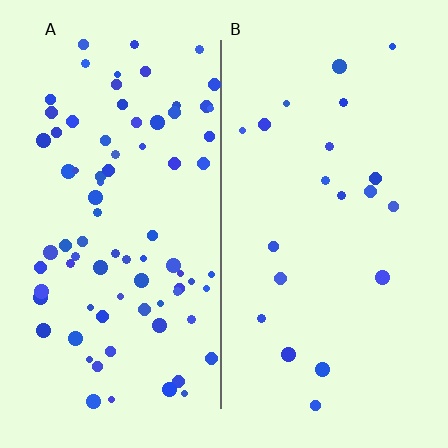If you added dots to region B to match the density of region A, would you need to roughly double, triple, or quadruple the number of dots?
Approximately quadruple.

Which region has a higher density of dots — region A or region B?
A (the left).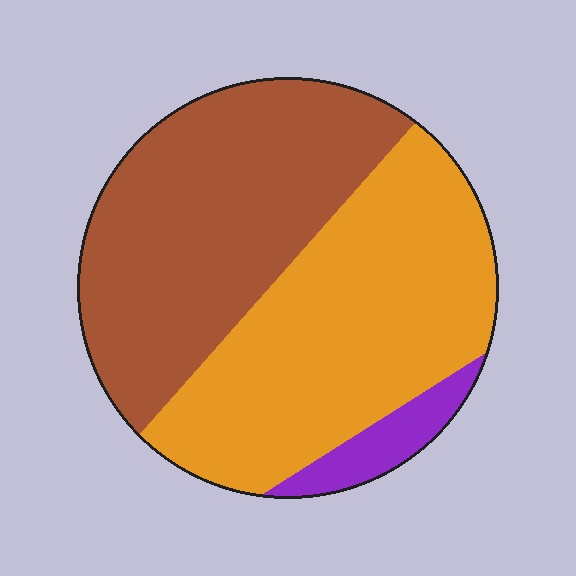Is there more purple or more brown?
Brown.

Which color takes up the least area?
Purple, at roughly 5%.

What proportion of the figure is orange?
Orange covers around 50% of the figure.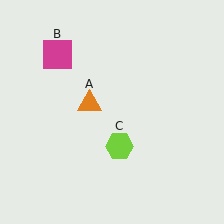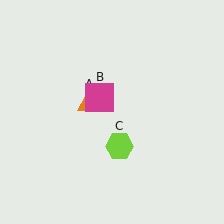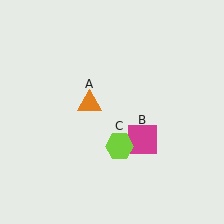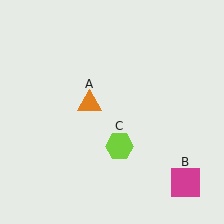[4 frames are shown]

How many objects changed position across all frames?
1 object changed position: magenta square (object B).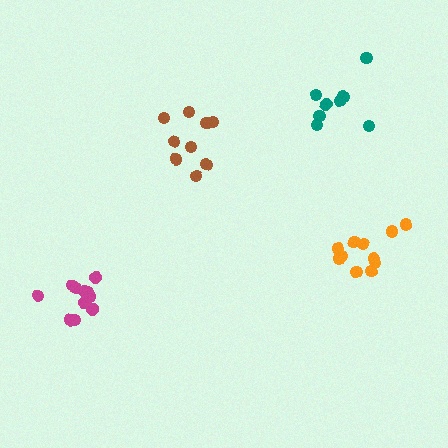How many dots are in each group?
Group 1: 9 dots, Group 2: 11 dots, Group 3: 12 dots, Group 4: 8 dots (40 total).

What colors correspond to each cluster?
The clusters are colored: brown, orange, magenta, teal.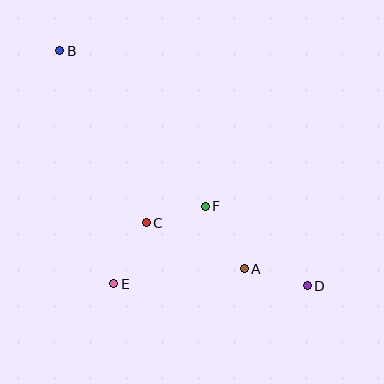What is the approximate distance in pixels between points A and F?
The distance between A and F is approximately 74 pixels.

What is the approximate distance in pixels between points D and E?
The distance between D and E is approximately 193 pixels.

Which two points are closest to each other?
Points C and F are closest to each other.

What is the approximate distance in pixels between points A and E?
The distance between A and E is approximately 132 pixels.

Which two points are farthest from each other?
Points B and D are farthest from each other.